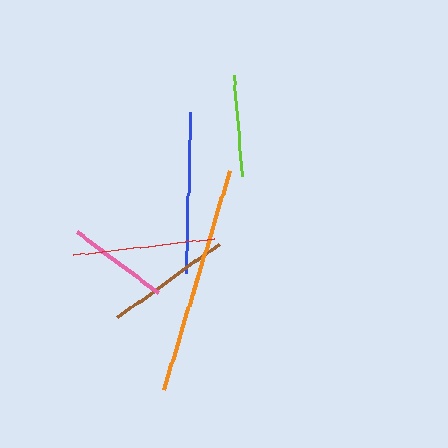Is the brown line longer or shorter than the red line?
The red line is longer than the brown line.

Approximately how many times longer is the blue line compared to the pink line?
The blue line is approximately 1.6 times the length of the pink line.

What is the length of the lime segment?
The lime segment is approximately 102 pixels long.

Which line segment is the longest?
The orange line is the longest at approximately 229 pixels.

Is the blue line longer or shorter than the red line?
The blue line is longer than the red line.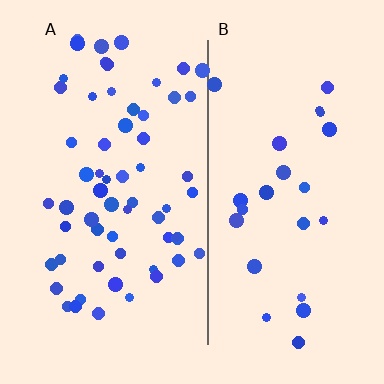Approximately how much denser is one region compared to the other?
Approximately 2.5× — region A over region B.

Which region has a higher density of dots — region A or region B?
A (the left).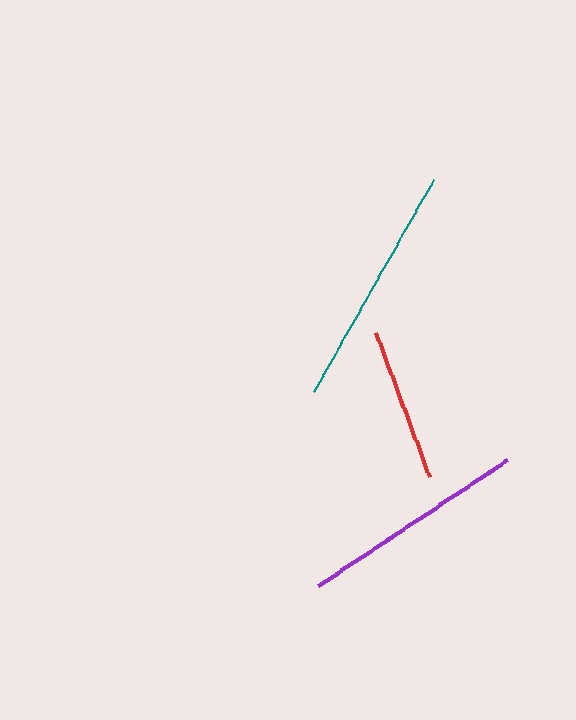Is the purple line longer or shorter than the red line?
The purple line is longer than the red line.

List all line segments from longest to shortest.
From longest to shortest: teal, purple, red.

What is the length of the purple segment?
The purple segment is approximately 227 pixels long.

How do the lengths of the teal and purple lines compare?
The teal and purple lines are approximately the same length.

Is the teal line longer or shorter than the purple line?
The teal line is longer than the purple line.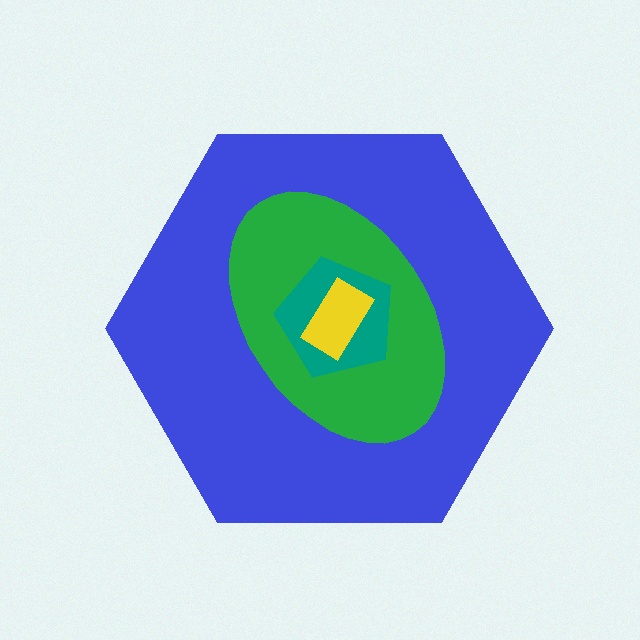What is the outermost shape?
The blue hexagon.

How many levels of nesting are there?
4.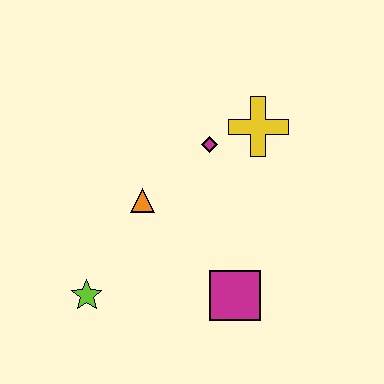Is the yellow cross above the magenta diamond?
Yes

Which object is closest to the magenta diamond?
The yellow cross is closest to the magenta diamond.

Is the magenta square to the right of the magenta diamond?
Yes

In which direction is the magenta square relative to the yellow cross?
The magenta square is below the yellow cross.